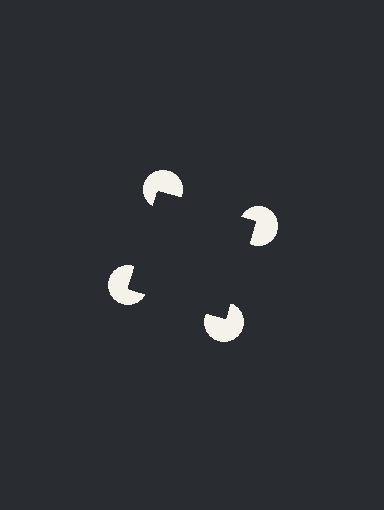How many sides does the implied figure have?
4 sides.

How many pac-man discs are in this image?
There are 4 — one at each vertex of the illusory square.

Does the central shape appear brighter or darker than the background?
It typically appears slightly darker than the background, even though no actual brightness change is drawn.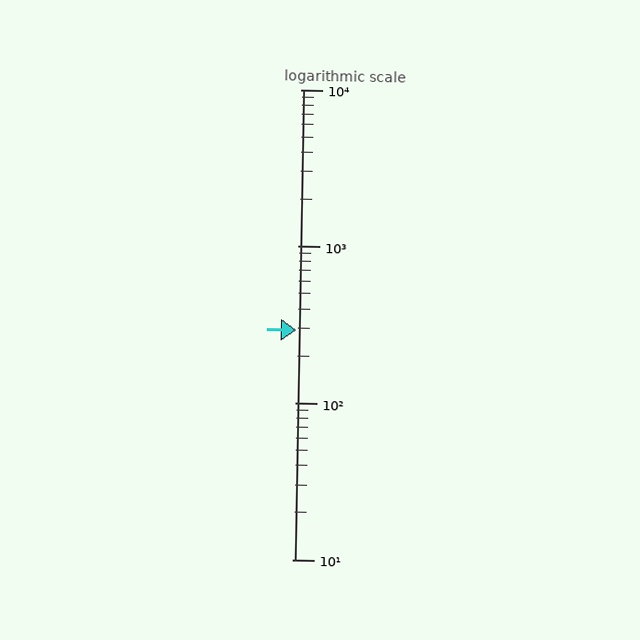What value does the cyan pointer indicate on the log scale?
The pointer indicates approximately 290.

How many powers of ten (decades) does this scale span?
The scale spans 3 decades, from 10 to 10000.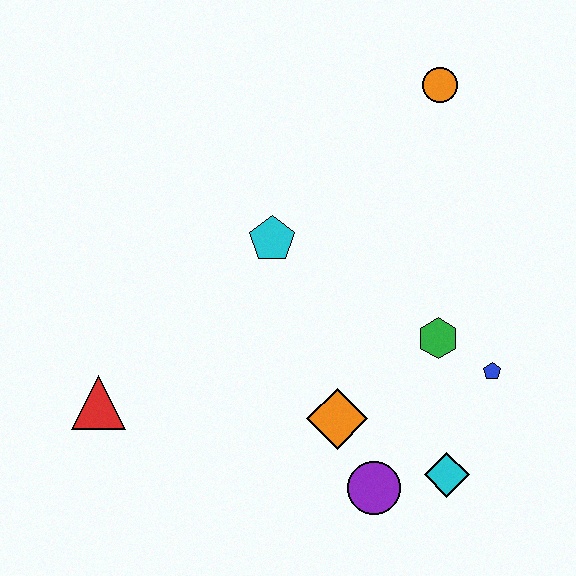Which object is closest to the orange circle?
The cyan pentagon is closest to the orange circle.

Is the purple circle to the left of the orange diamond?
No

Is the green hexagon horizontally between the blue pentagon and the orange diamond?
Yes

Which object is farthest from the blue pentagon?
The red triangle is farthest from the blue pentagon.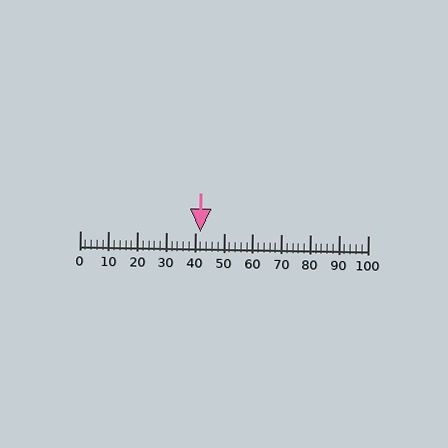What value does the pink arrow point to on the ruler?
The pink arrow points to approximately 42.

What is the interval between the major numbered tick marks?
The major tick marks are spaced 10 units apart.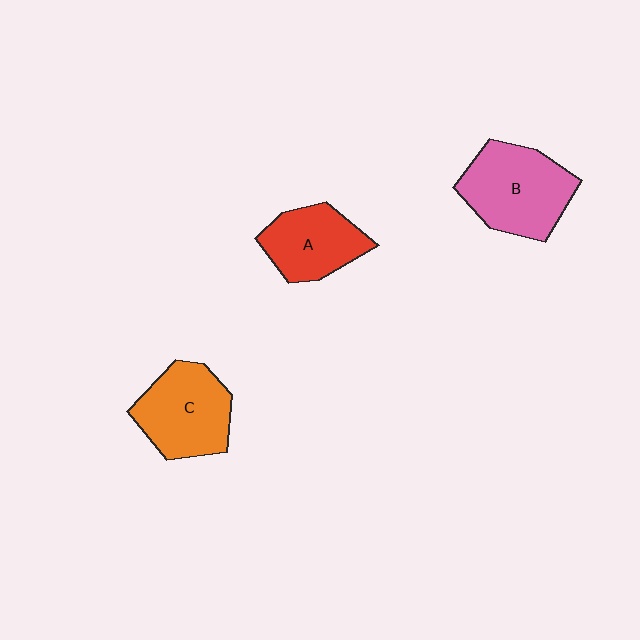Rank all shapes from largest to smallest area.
From largest to smallest: B (pink), C (orange), A (red).